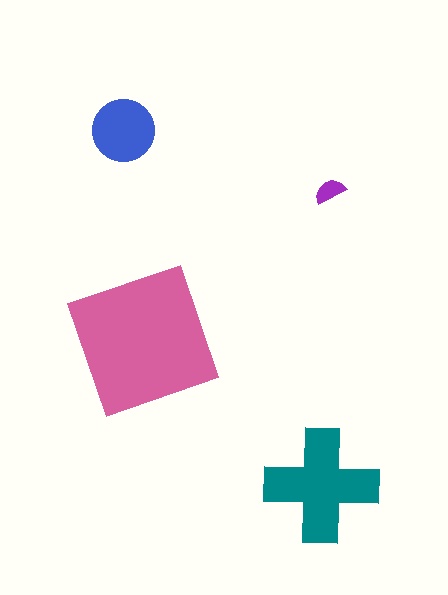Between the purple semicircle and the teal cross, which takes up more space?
The teal cross.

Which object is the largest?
The pink square.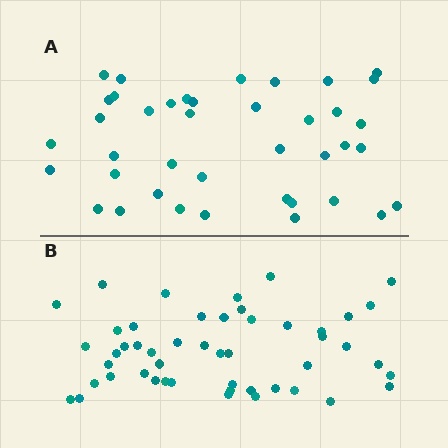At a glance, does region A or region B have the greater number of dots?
Region B (the bottom region) has more dots.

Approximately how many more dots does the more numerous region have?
Region B has roughly 8 or so more dots than region A.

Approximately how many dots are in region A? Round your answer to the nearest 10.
About 40 dots.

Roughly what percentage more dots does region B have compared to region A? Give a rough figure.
About 20% more.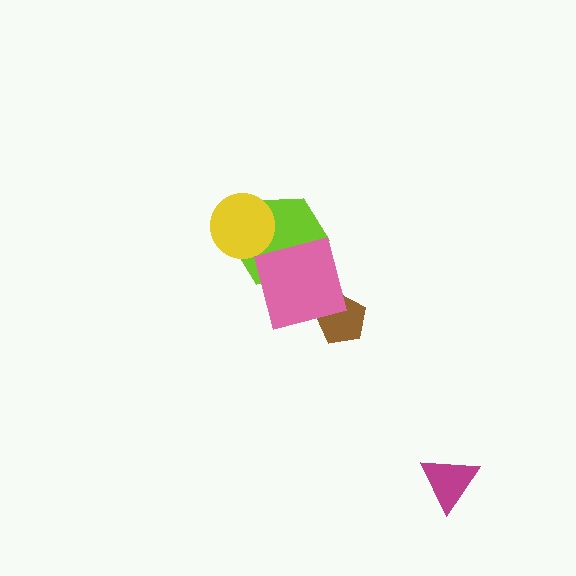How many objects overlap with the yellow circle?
1 object overlaps with the yellow circle.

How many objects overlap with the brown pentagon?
1 object overlaps with the brown pentagon.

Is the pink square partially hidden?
No, no other shape covers it.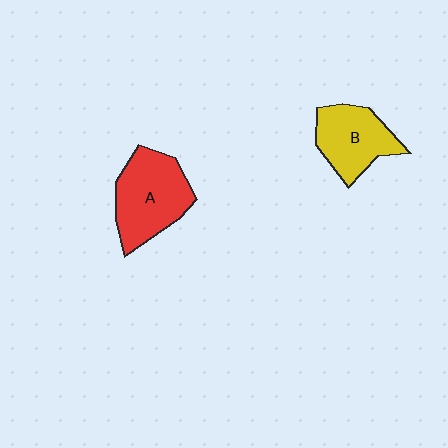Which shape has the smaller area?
Shape B (yellow).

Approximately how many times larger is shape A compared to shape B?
Approximately 1.3 times.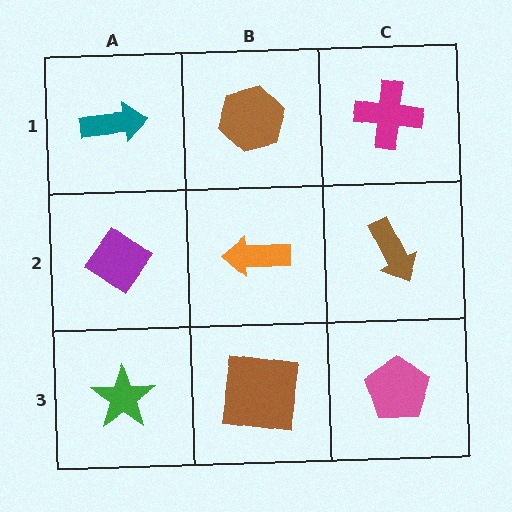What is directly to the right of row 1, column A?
A brown hexagon.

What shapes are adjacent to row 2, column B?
A brown hexagon (row 1, column B), a brown square (row 3, column B), a purple diamond (row 2, column A), a brown arrow (row 2, column C).